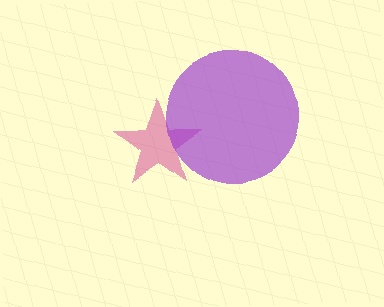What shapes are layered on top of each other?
The layered shapes are: a magenta star, a purple circle.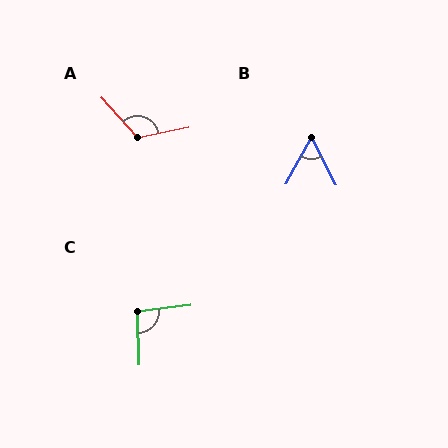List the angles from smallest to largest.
B (56°), C (96°), A (121°).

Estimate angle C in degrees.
Approximately 96 degrees.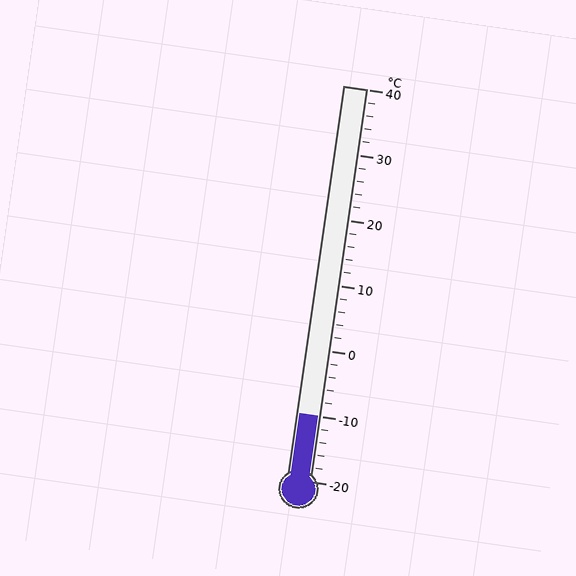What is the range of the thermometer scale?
The thermometer scale ranges from -20°C to 40°C.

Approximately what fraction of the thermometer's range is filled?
The thermometer is filled to approximately 15% of its range.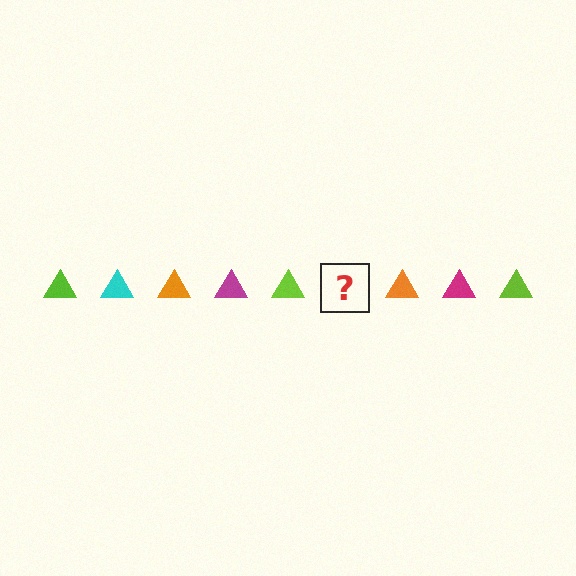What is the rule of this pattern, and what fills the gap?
The rule is that the pattern cycles through lime, cyan, orange, magenta triangles. The gap should be filled with a cyan triangle.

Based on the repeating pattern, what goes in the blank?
The blank should be a cyan triangle.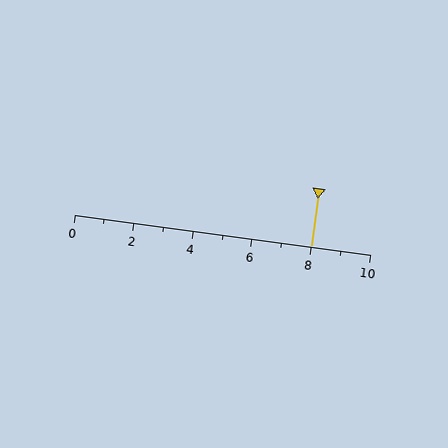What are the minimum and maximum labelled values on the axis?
The axis runs from 0 to 10.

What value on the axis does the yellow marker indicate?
The marker indicates approximately 8.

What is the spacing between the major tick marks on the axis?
The major ticks are spaced 2 apart.